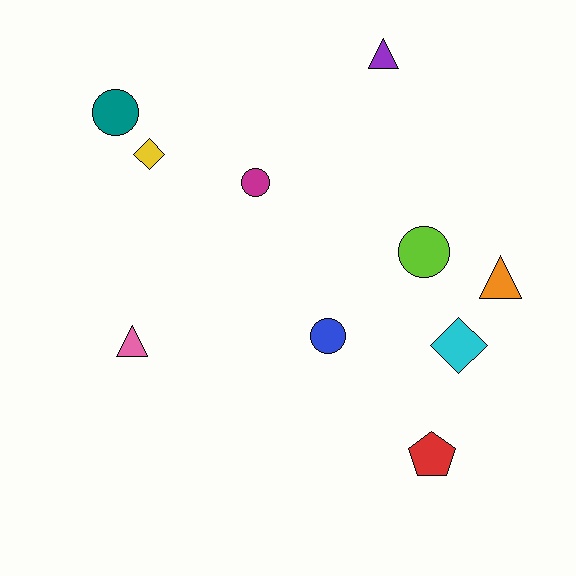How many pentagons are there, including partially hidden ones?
There is 1 pentagon.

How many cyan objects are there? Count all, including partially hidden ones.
There is 1 cyan object.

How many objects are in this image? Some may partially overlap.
There are 10 objects.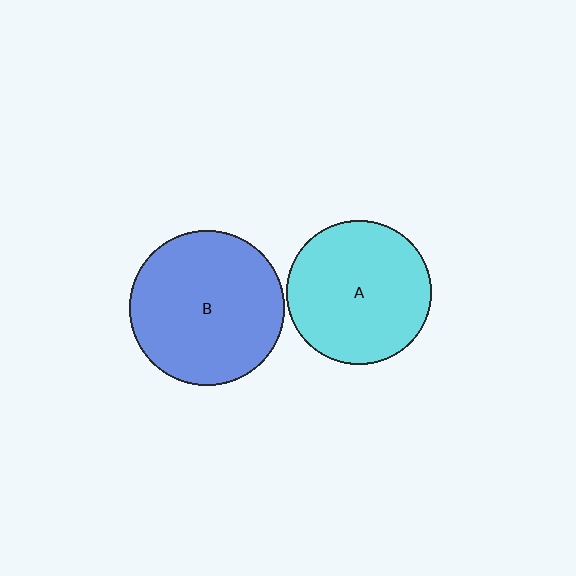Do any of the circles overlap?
No, none of the circles overlap.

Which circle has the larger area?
Circle B (blue).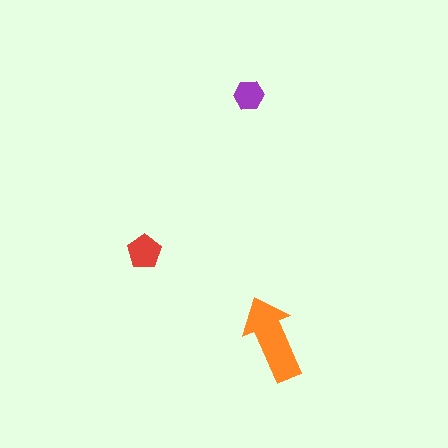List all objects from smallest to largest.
The purple hexagon, the red pentagon, the orange arrow.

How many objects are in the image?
There are 3 objects in the image.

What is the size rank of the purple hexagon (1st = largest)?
3rd.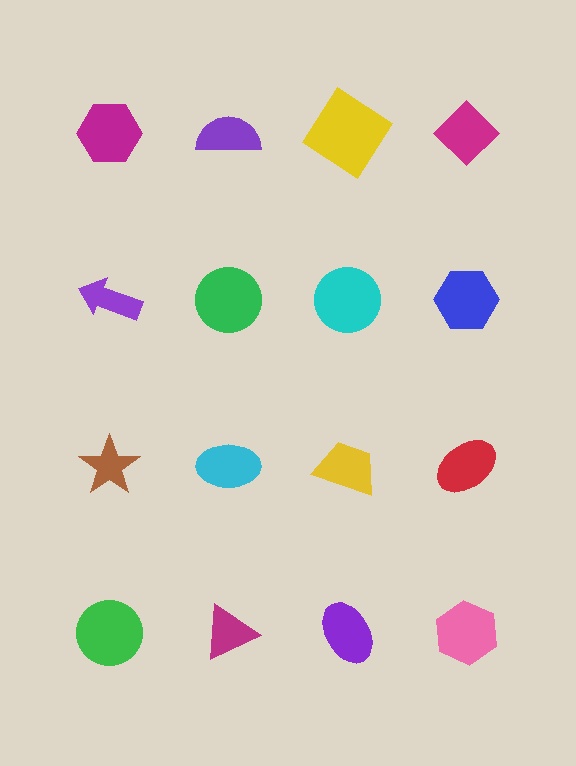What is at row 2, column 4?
A blue hexagon.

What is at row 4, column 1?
A green circle.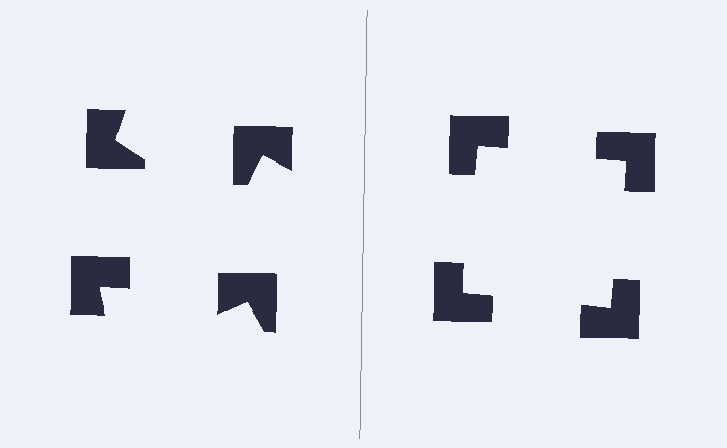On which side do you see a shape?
An illusory square appears on the right side. On the left side the wedge cuts are rotated, so no coherent shape forms.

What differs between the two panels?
The notched squares are positioned identically on both sides; only the wedge orientations differ. On the right they align to a square; on the left they are misaligned.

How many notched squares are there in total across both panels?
8 — 4 on each side.